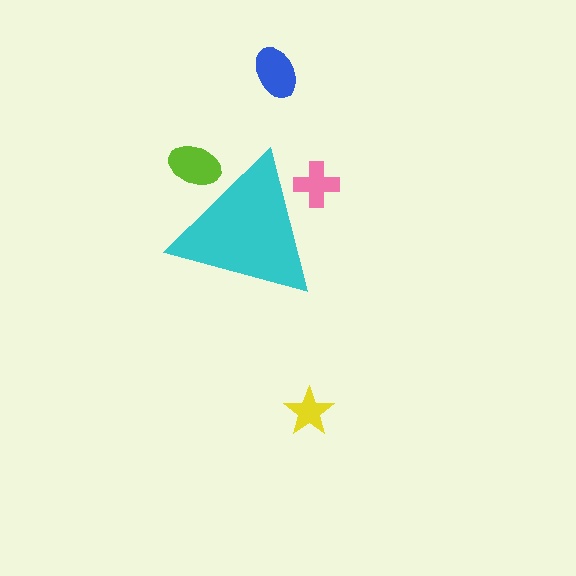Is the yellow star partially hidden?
No, the yellow star is fully visible.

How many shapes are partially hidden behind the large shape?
2 shapes are partially hidden.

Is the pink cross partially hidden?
Yes, the pink cross is partially hidden behind the cyan triangle.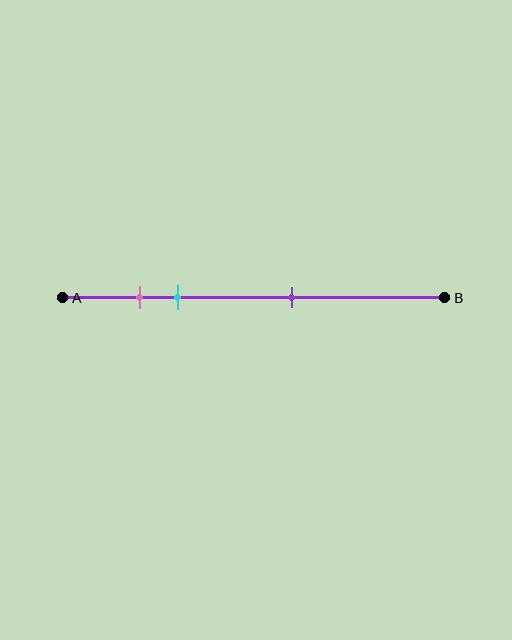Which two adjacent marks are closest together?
The pink and cyan marks are the closest adjacent pair.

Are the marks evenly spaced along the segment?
No, the marks are not evenly spaced.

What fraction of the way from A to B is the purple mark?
The purple mark is approximately 60% (0.6) of the way from A to B.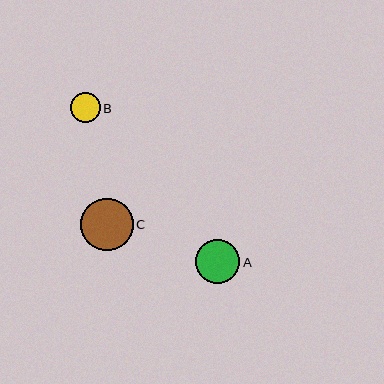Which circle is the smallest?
Circle B is the smallest with a size of approximately 30 pixels.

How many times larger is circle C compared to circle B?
Circle C is approximately 1.8 times the size of circle B.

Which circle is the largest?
Circle C is the largest with a size of approximately 53 pixels.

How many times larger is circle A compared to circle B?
Circle A is approximately 1.5 times the size of circle B.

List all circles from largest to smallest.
From largest to smallest: C, A, B.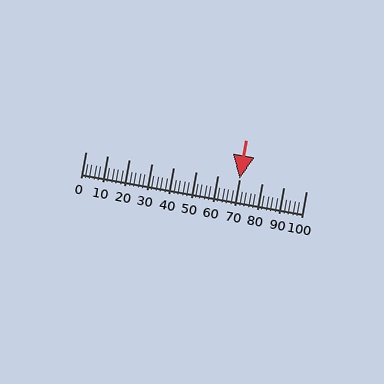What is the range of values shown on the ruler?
The ruler shows values from 0 to 100.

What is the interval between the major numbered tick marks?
The major tick marks are spaced 10 units apart.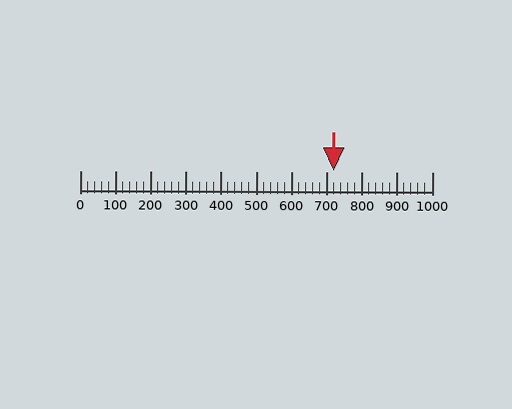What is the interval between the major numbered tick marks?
The major tick marks are spaced 100 units apart.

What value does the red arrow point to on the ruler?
The red arrow points to approximately 720.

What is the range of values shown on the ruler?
The ruler shows values from 0 to 1000.